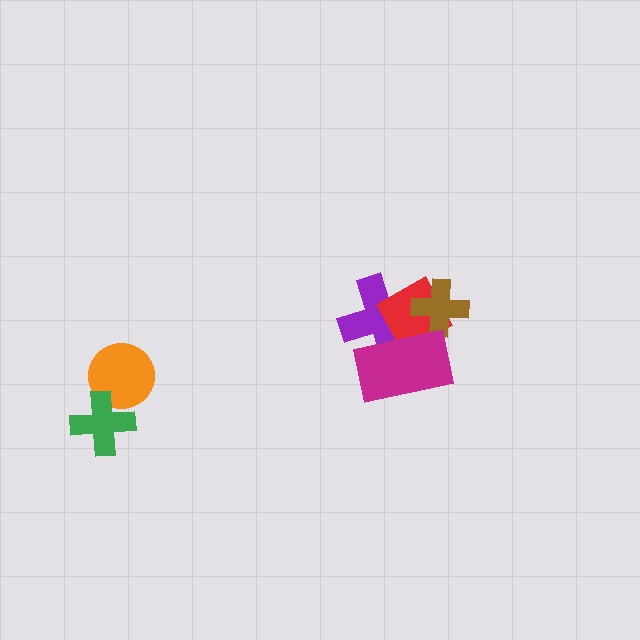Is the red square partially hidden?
Yes, it is partially covered by another shape.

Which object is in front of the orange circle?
The green cross is in front of the orange circle.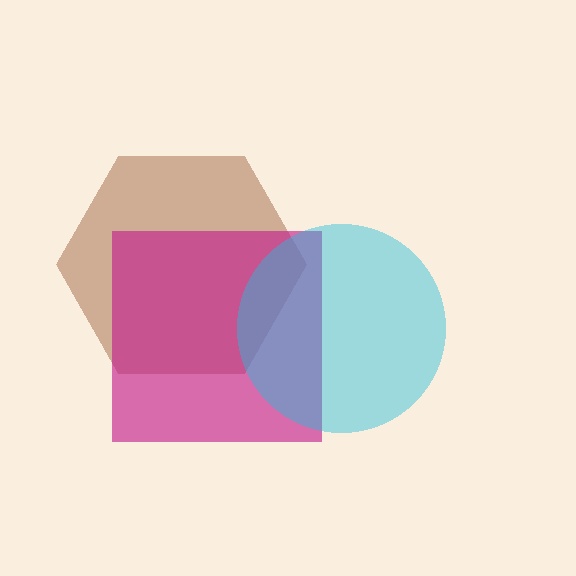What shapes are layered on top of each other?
The layered shapes are: a brown hexagon, a magenta square, a cyan circle.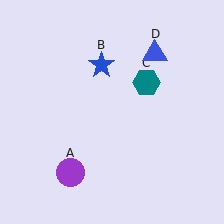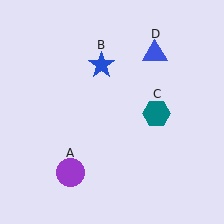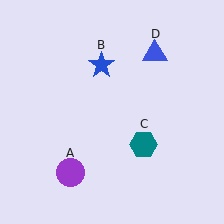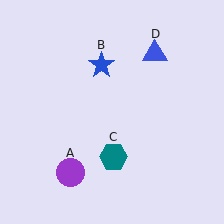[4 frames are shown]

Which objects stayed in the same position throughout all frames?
Purple circle (object A) and blue star (object B) and blue triangle (object D) remained stationary.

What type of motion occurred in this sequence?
The teal hexagon (object C) rotated clockwise around the center of the scene.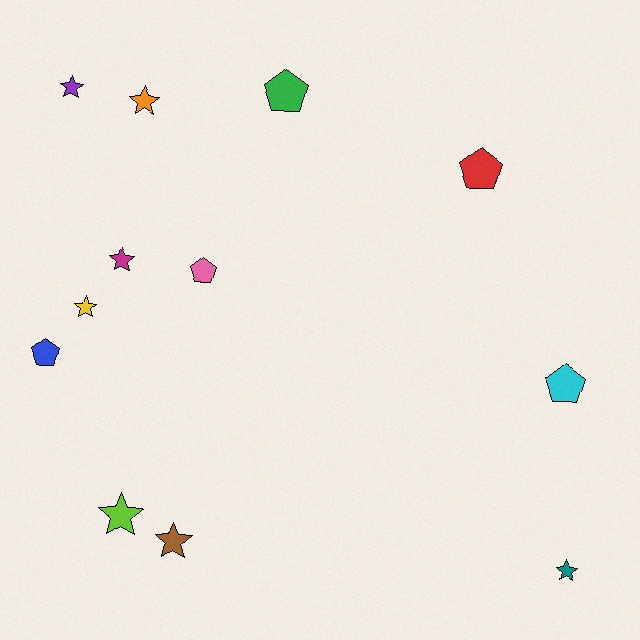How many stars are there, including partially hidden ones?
There are 7 stars.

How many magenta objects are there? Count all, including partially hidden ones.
There is 1 magenta object.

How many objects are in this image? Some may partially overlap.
There are 12 objects.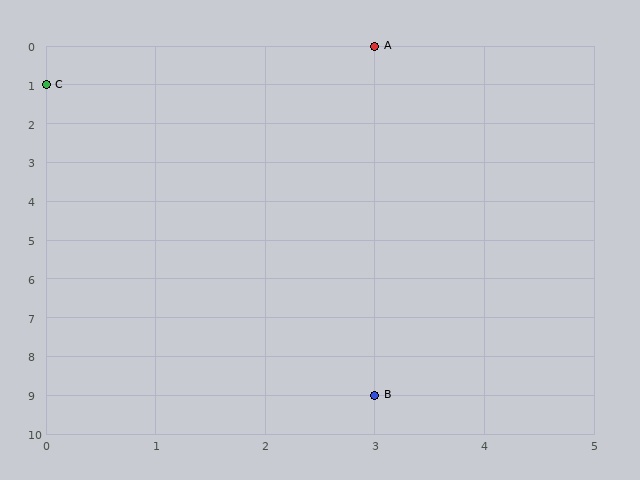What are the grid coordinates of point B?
Point B is at grid coordinates (3, 9).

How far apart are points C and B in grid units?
Points C and B are 3 columns and 8 rows apart (about 8.5 grid units diagonally).